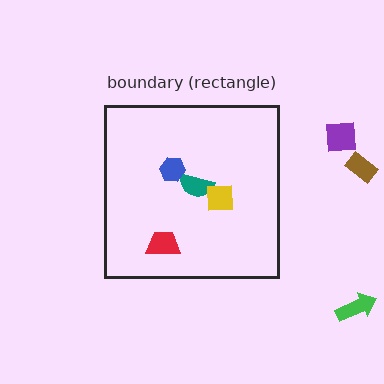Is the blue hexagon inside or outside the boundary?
Inside.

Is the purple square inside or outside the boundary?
Outside.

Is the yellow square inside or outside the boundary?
Inside.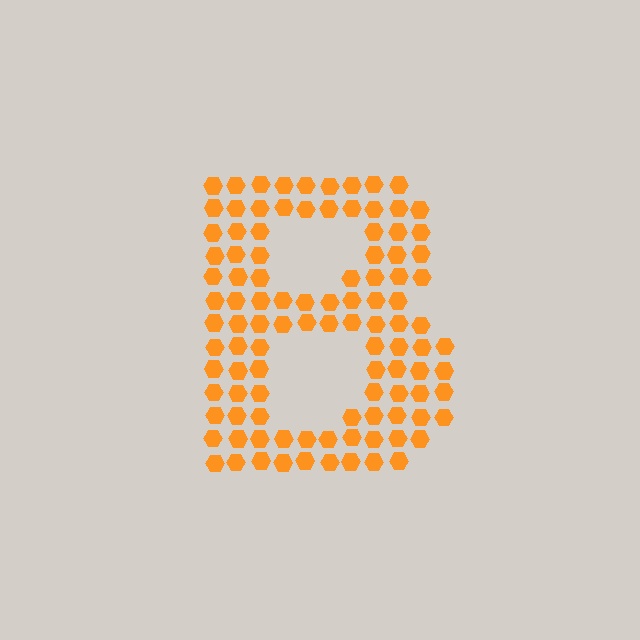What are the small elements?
The small elements are hexagons.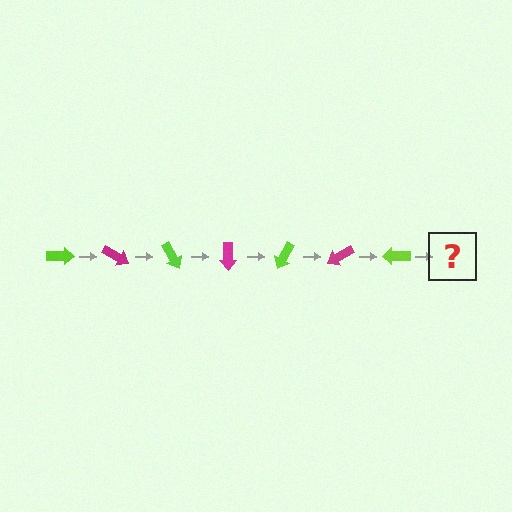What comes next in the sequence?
The next element should be a magenta arrow, rotated 210 degrees from the start.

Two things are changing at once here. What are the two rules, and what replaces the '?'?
The two rules are that it rotates 30 degrees each step and the color cycles through lime and magenta. The '?' should be a magenta arrow, rotated 210 degrees from the start.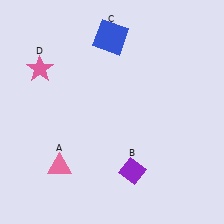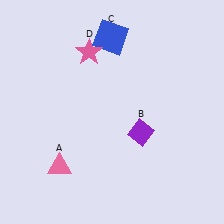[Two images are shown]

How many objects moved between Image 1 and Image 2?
2 objects moved between the two images.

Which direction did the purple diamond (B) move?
The purple diamond (B) moved up.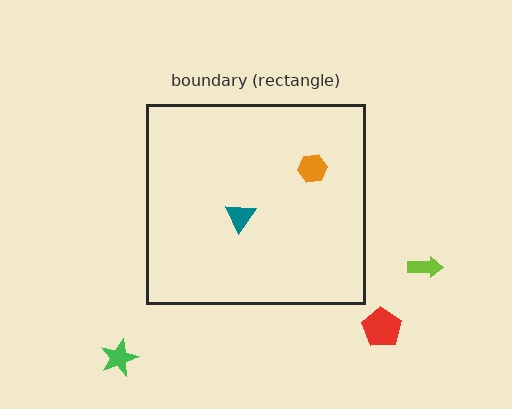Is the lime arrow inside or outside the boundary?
Outside.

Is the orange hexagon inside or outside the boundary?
Inside.